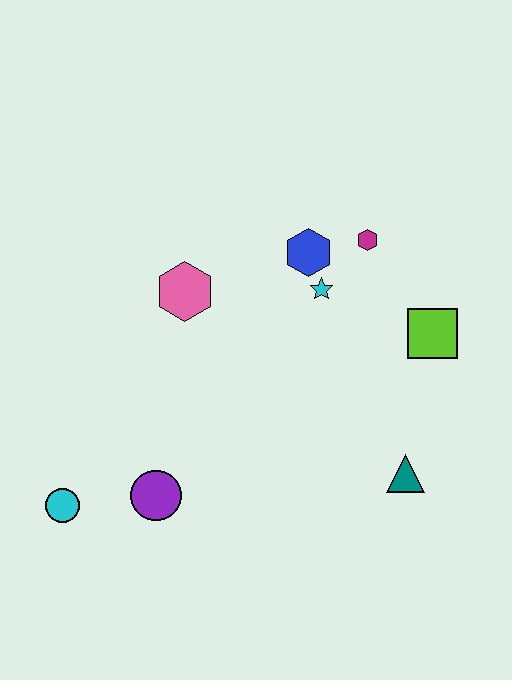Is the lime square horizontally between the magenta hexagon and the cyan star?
No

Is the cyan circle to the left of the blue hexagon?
Yes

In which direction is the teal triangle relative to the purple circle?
The teal triangle is to the right of the purple circle.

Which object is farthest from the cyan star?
The cyan circle is farthest from the cyan star.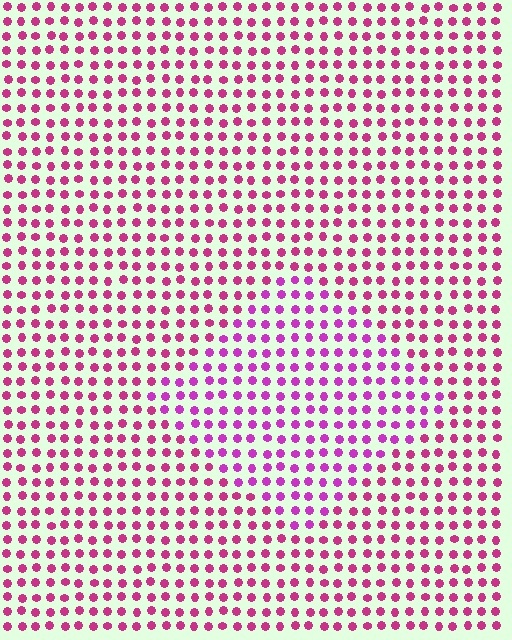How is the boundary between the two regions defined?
The boundary is defined purely by a slight shift in hue (about 23 degrees). Spacing, size, and orientation are identical on both sides.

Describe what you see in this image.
The image is filled with small magenta elements in a uniform arrangement. A diamond-shaped region is visible where the elements are tinted to a slightly different hue, forming a subtle color boundary.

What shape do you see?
I see a diamond.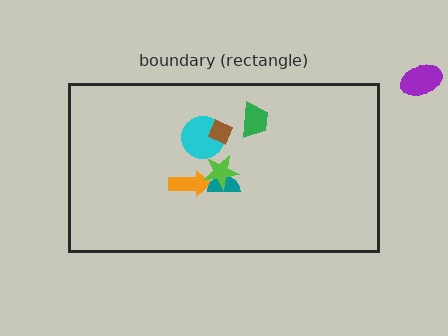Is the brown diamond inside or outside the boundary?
Inside.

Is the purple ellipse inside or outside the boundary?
Outside.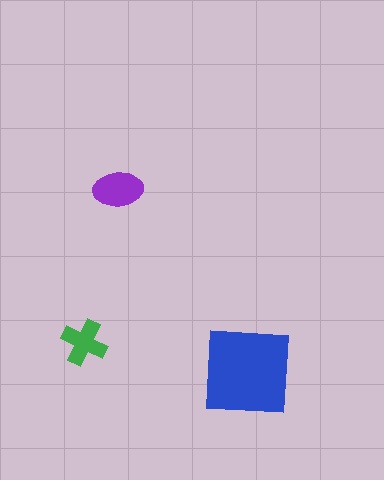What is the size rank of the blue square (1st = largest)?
1st.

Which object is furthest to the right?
The blue square is rightmost.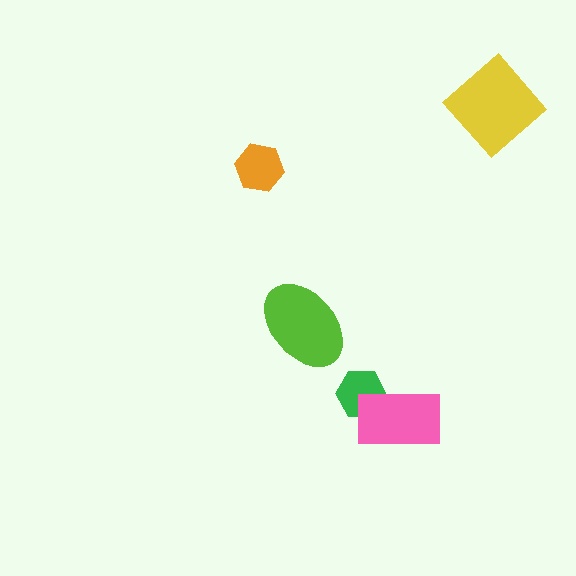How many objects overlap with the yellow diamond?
0 objects overlap with the yellow diamond.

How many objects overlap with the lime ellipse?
0 objects overlap with the lime ellipse.